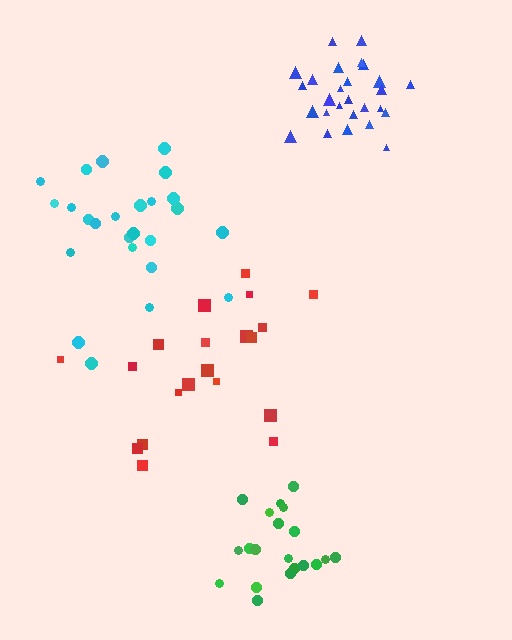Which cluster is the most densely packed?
Blue.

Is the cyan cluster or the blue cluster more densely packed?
Blue.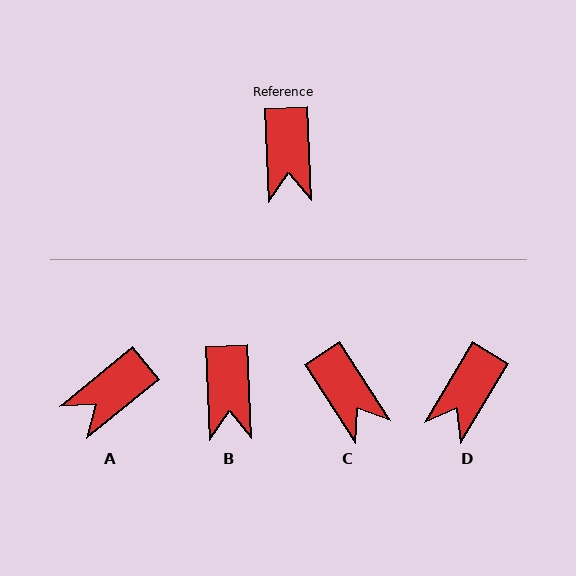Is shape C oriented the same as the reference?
No, it is off by about 30 degrees.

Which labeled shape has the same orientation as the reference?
B.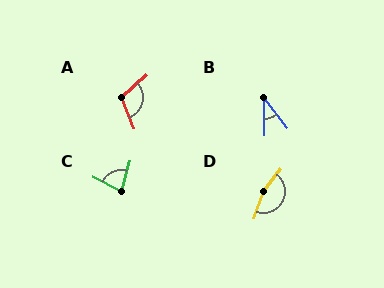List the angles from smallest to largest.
B (36°), C (78°), A (109°), D (161°).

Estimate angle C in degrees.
Approximately 78 degrees.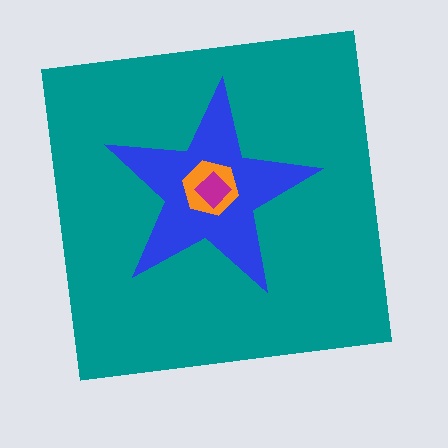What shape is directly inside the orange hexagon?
The magenta diamond.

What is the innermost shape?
The magenta diamond.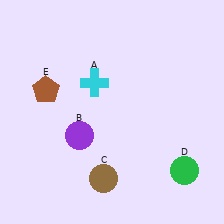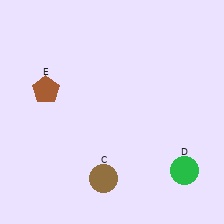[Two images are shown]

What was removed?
The cyan cross (A), the purple circle (B) were removed in Image 2.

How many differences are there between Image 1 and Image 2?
There are 2 differences between the two images.